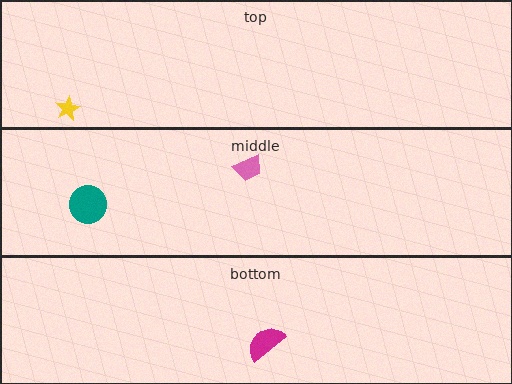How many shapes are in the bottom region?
1.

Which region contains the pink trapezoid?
The middle region.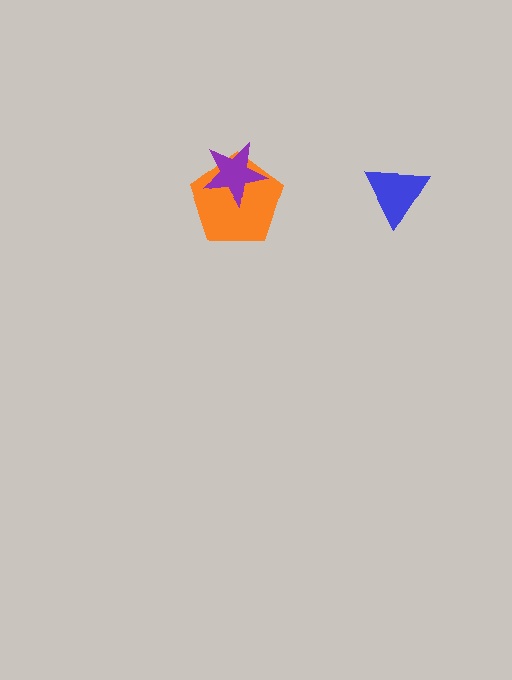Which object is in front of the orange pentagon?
The purple star is in front of the orange pentagon.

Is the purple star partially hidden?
No, no other shape covers it.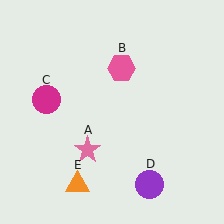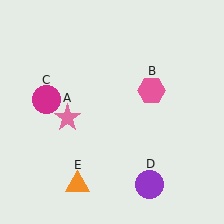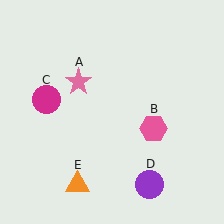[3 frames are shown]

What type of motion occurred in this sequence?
The pink star (object A), pink hexagon (object B) rotated clockwise around the center of the scene.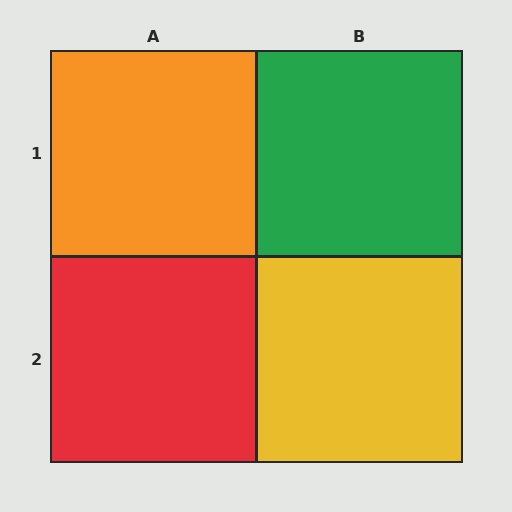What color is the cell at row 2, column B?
Yellow.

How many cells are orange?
1 cell is orange.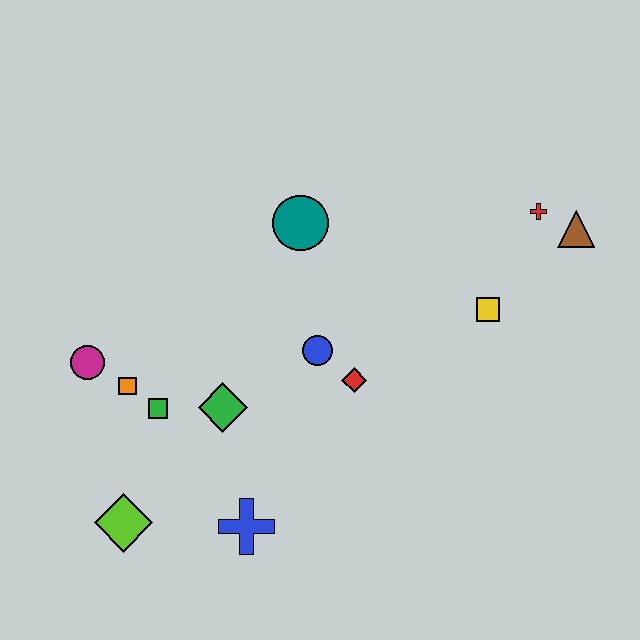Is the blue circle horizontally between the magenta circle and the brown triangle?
Yes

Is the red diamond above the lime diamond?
Yes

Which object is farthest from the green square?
The brown triangle is farthest from the green square.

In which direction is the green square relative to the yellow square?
The green square is to the left of the yellow square.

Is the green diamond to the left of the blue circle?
Yes